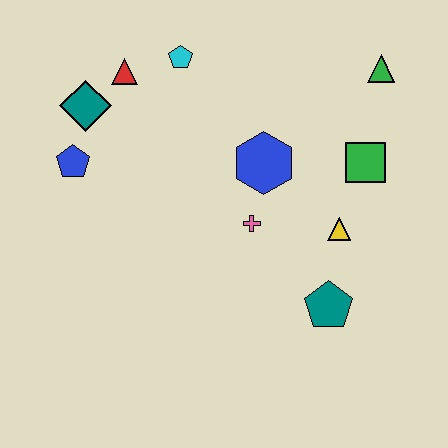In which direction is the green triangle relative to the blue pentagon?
The green triangle is to the right of the blue pentagon.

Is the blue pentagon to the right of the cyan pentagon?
No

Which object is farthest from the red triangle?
The teal pentagon is farthest from the red triangle.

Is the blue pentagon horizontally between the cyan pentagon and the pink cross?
No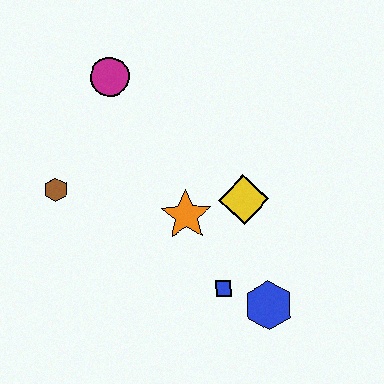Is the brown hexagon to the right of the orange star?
No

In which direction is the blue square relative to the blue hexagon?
The blue square is to the left of the blue hexagon.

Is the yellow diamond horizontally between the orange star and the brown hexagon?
No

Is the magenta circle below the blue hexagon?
No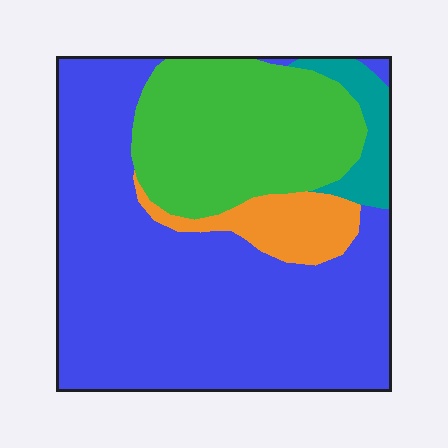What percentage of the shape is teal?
Teal covers about 5% of the shape.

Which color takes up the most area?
Blue, at roughly 60%.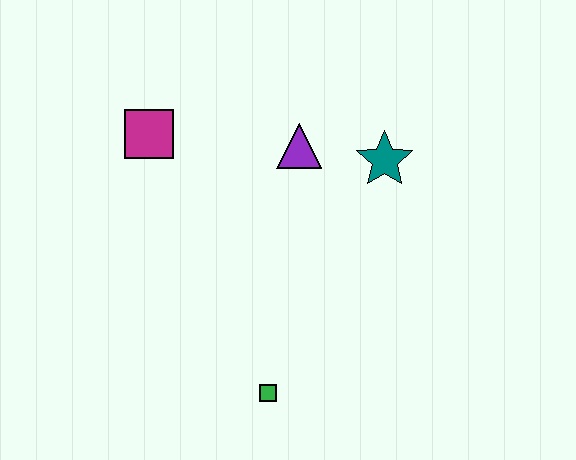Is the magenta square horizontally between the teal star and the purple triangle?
No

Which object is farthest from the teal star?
The green square is farthest from the teal star.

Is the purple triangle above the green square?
Yes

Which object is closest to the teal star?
The purple triangle is closest to the teal star.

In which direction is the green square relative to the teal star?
The green square is below the teal star.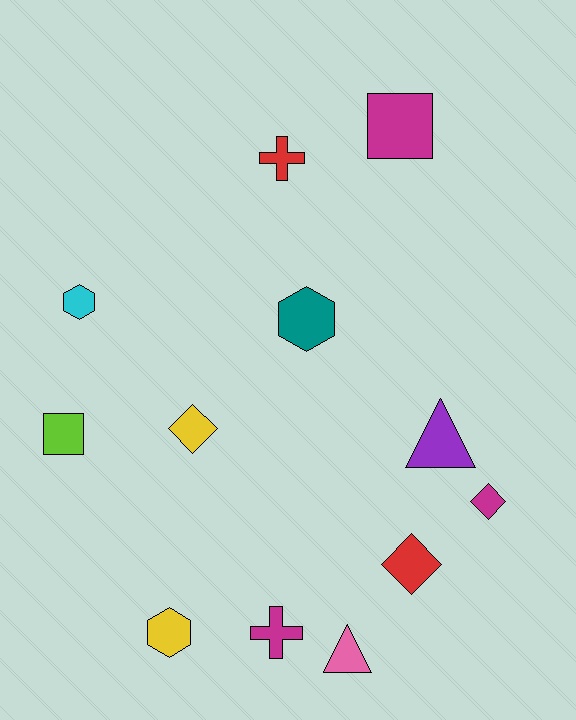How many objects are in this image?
There are 12 objects.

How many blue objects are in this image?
There are no blue objects.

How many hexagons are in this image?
There are 3 hexagons.